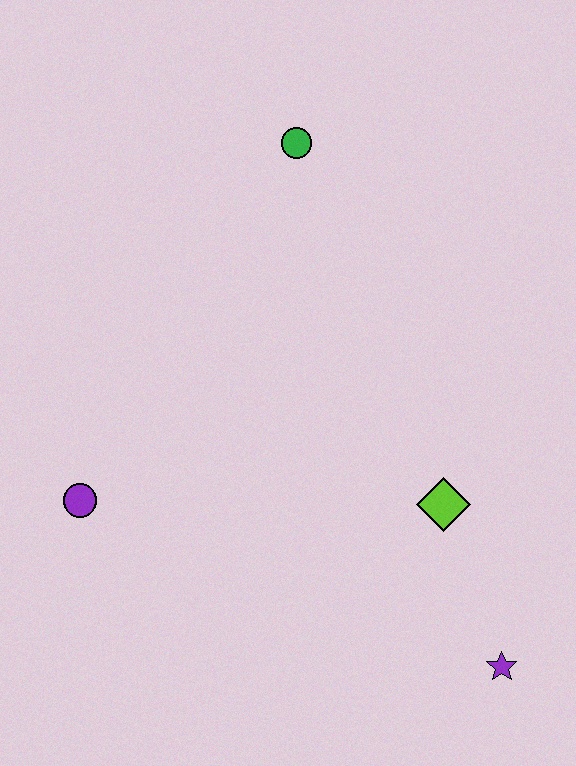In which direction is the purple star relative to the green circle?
The purple star is below the green circle.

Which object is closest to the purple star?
The lime diamond is closest to the purple star.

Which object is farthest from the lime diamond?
The green circle is farthest from the lime diamond.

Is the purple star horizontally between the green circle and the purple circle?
No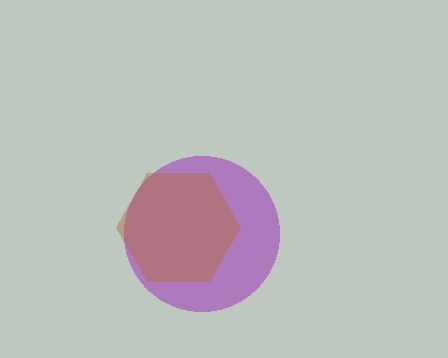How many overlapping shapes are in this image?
There are 2 overlapping shapes in the image.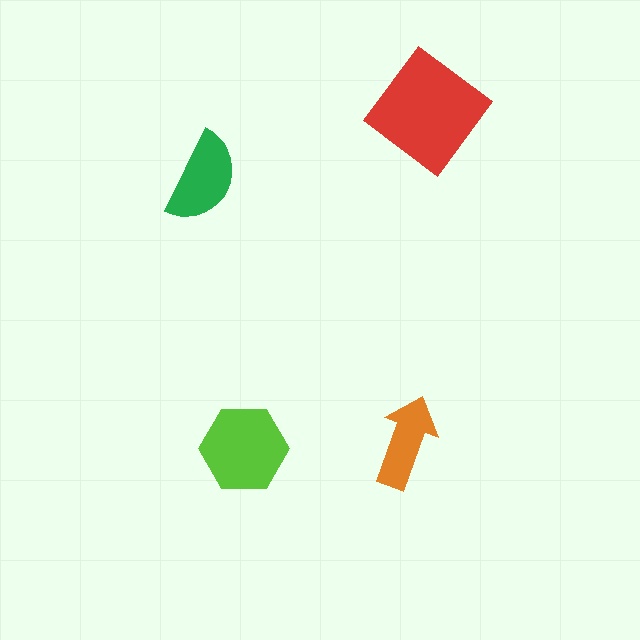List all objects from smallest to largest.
The orange arrow, the green semicircle, the lime hexagon, the red diamond.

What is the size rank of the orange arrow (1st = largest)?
4th.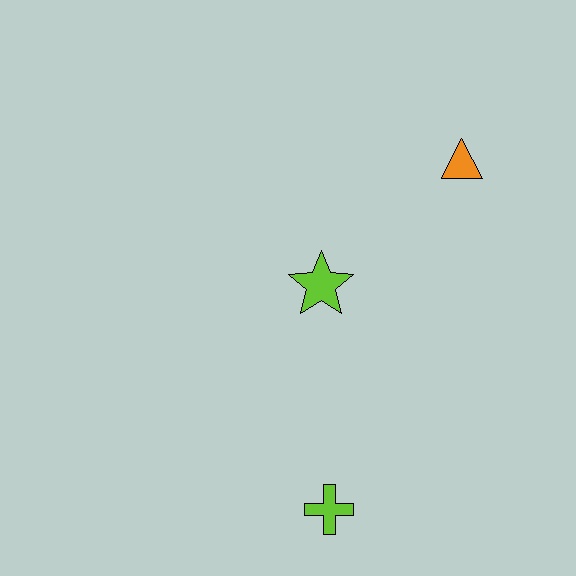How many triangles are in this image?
There is 1 triangle.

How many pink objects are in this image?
There are no pink objects.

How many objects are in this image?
There are 3 objects.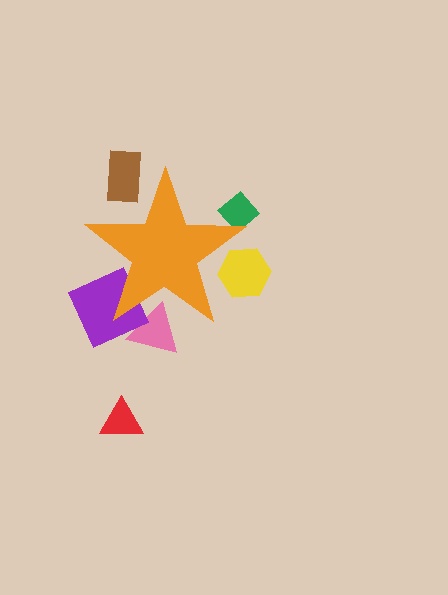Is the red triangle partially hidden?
No, the red triangle is fully visible.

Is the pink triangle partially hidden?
Yes, the pink triangle is partially hidden behind the orange star.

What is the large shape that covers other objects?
An orange star.